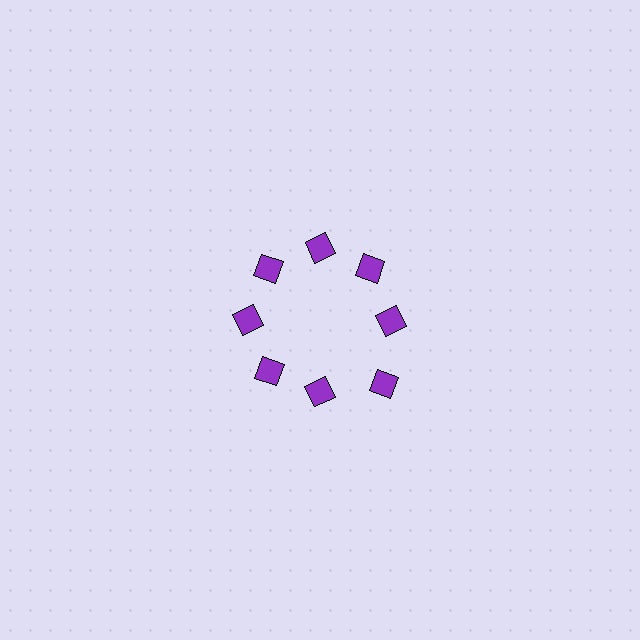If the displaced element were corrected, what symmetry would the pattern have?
It would have 8-fold rotational symmetry — the pattern would map onto itself every 45 degrees.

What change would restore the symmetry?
The symmetry would be restored by moving it inward, back onto the ring so that all 8 diamonds sit at equal angles and equal distance from the center.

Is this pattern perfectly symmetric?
No. The 8 purple diamonds are arranged in a ring, but one element near the 4 o'clock position is pushed outward from the center, breaking the 8-fold rotational symmetry.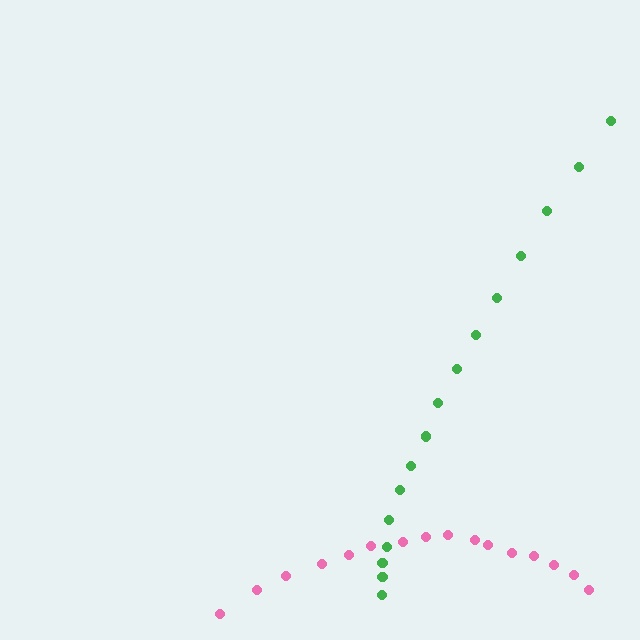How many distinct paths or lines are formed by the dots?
There are 2 distinct paths.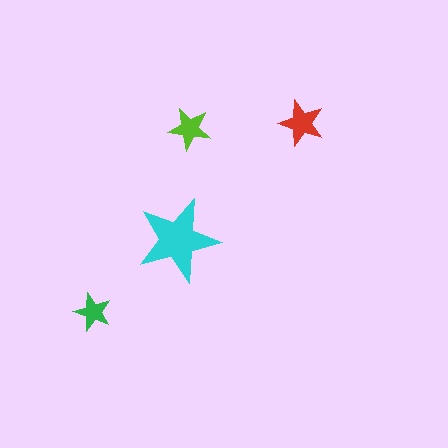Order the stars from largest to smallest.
the cyan one, the red one, the lime one, the green one.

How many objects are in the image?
There are 4 objects in the image.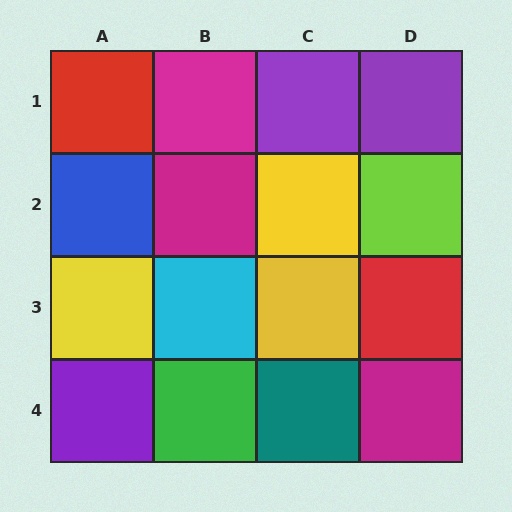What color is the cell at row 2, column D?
Lime.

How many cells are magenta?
3 cells are magenta.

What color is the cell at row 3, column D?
Red.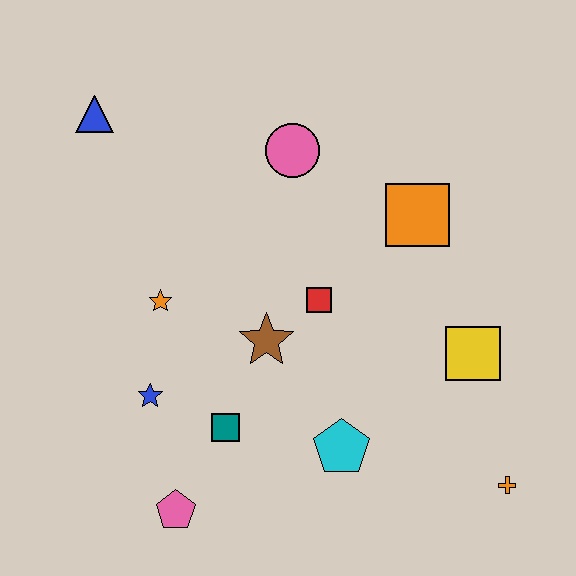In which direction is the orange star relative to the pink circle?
The orange star is below the pink circle.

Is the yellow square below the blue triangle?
Yes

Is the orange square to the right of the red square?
Yes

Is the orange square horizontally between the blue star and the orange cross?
Yes